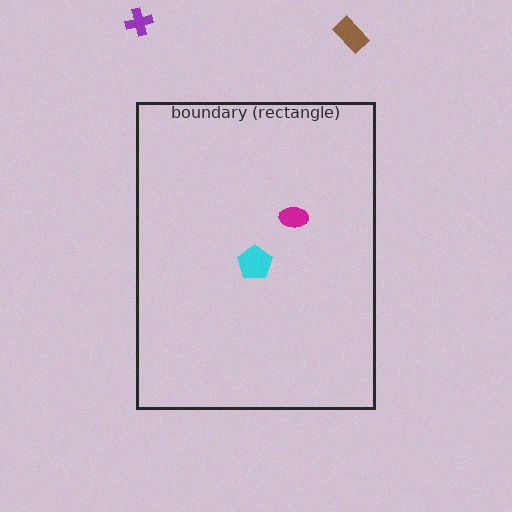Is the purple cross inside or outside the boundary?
Outside.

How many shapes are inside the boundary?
2 inside, 2 outside.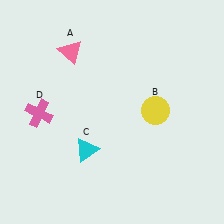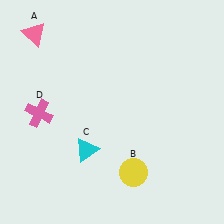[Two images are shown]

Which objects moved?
The objects that moved are: the pink triangle (A), the yellow circle (B).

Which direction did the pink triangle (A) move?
The pink triangle (A) moved left.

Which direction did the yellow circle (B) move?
The yellow circle (B) moved down.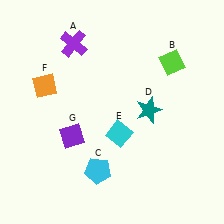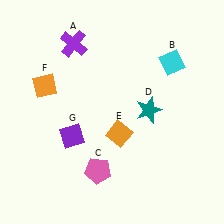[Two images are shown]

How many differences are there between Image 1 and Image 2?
There are 3 differences between the two images.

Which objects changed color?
B changed from lime to cyan. C changed from cyan to pink. E changed from cyan to orange.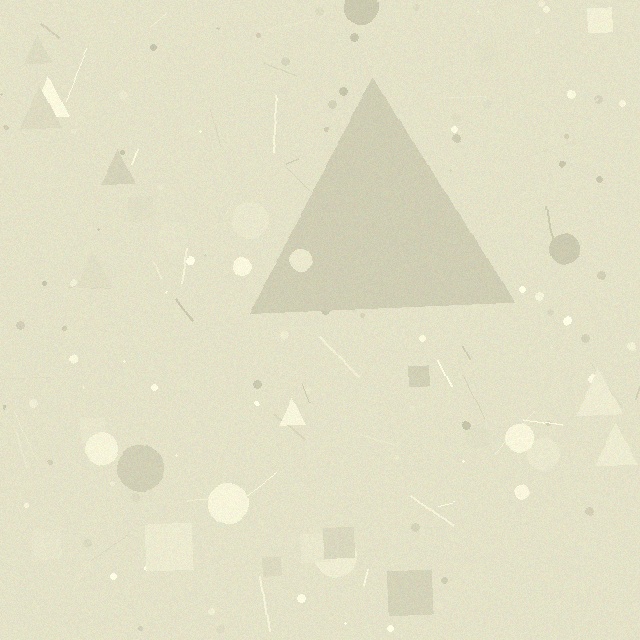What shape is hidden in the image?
A triangle is hidden in the image.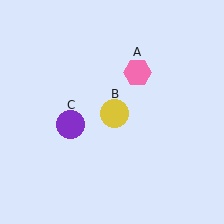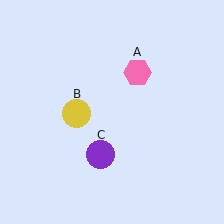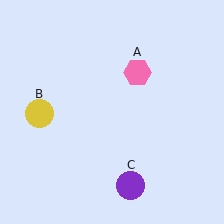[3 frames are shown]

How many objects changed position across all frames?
2 objects changed position: yellow circle (object B), purple circle (object C).